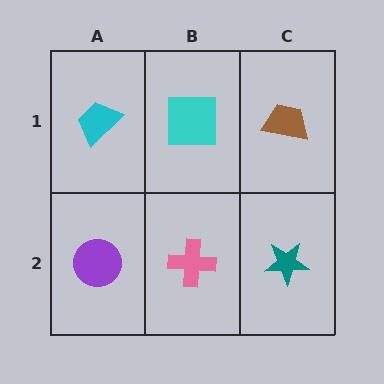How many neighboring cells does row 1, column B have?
3.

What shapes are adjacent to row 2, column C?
A brown trapezoid (row 1, column C), a pink cross (row 2, column B).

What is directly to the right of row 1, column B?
A brown trapezoid.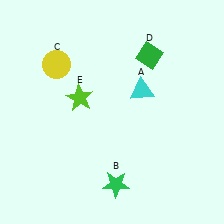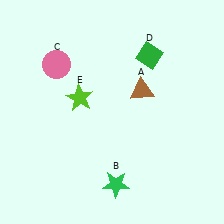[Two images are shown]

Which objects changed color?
A changed from cyan to brown. C changed from yellow to pink.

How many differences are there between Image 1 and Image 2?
There are 2 differences between the two images.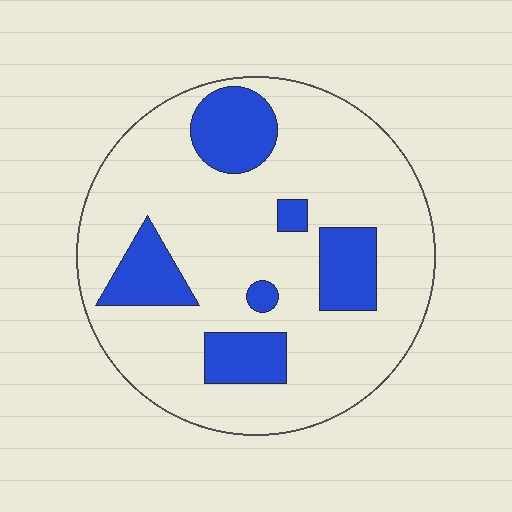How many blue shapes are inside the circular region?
6.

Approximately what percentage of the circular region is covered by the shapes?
Approximately 20%.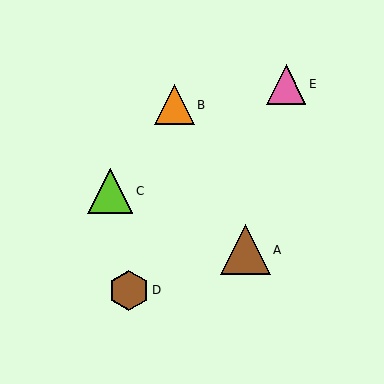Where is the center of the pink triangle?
The center of the pink triangle is at (286, 84).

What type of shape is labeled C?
Shape C is a lime triangle.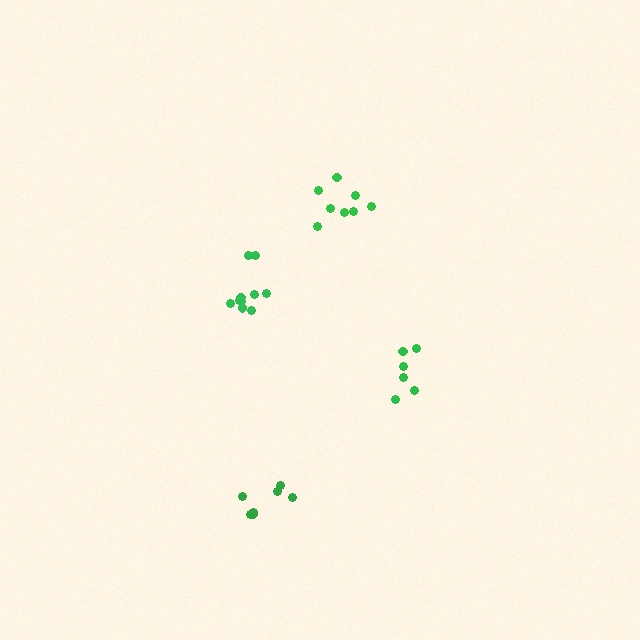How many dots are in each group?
Group 1: 8 dots, Group 2: 10 dots, Group 3: 6 dots, Group 4: 7 dots (31 total).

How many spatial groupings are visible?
There are 4 spatial groupings.